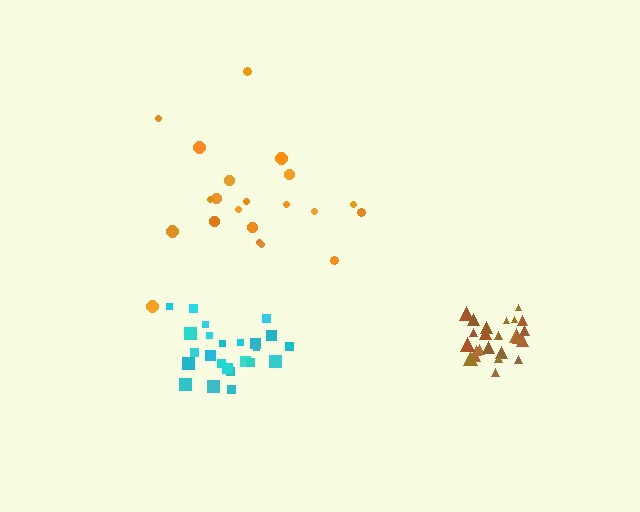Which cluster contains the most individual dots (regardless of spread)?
Brown (27).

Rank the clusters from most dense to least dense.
brown, cyan, orange.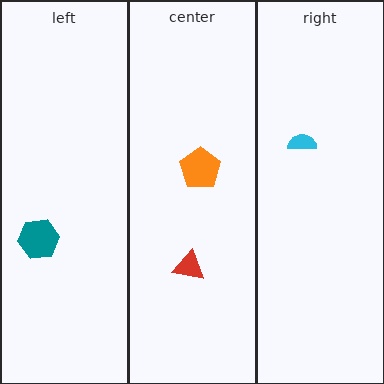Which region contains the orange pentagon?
The center region.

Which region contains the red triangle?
The center region.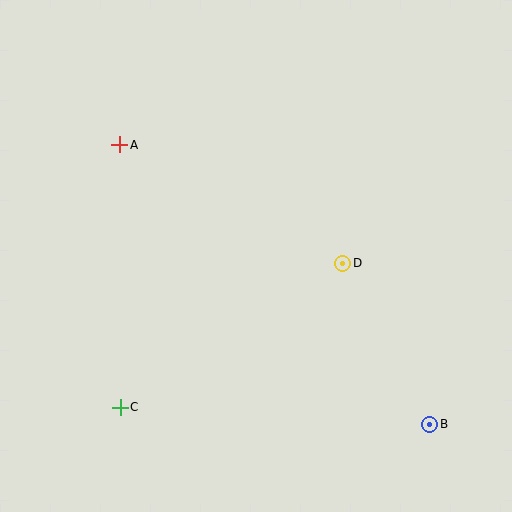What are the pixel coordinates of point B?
Point B is at (430, 424).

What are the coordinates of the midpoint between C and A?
The midpoint between C and A is at (120, 276).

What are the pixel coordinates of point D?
Point D is at (343, 263).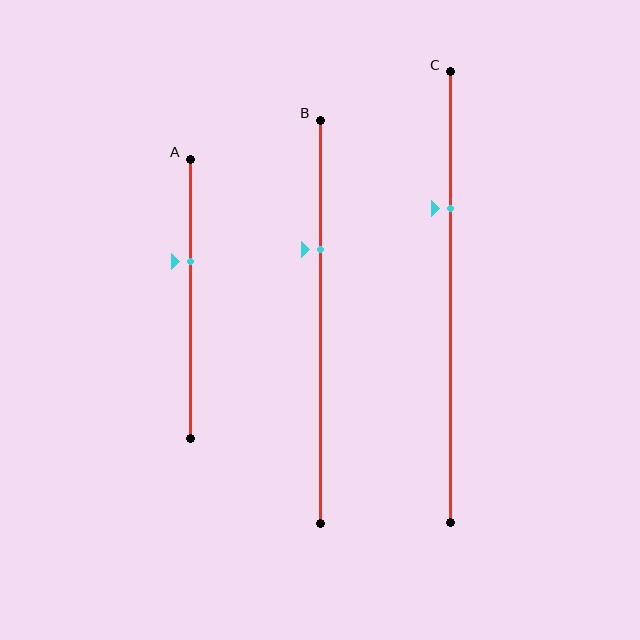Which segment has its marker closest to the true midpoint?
Segment A has its marker closest to the true midpoint.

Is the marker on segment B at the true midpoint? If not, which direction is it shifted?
No, the marker on segment B is shifted upward by about 18% of the segment length.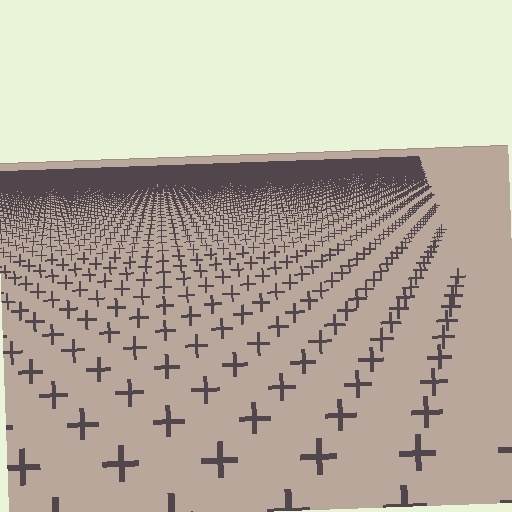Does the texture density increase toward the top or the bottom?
Density increases toward the top.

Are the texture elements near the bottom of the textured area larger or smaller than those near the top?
Larger. Near the bottom, elements are closer to the viewer and appear at a bigger on-screen size.